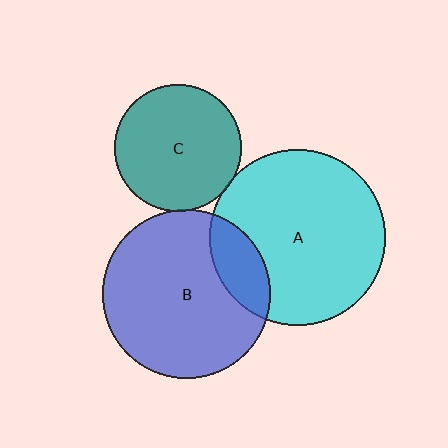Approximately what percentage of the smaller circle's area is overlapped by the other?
Approximately 15%.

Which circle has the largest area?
Circle A (cyan).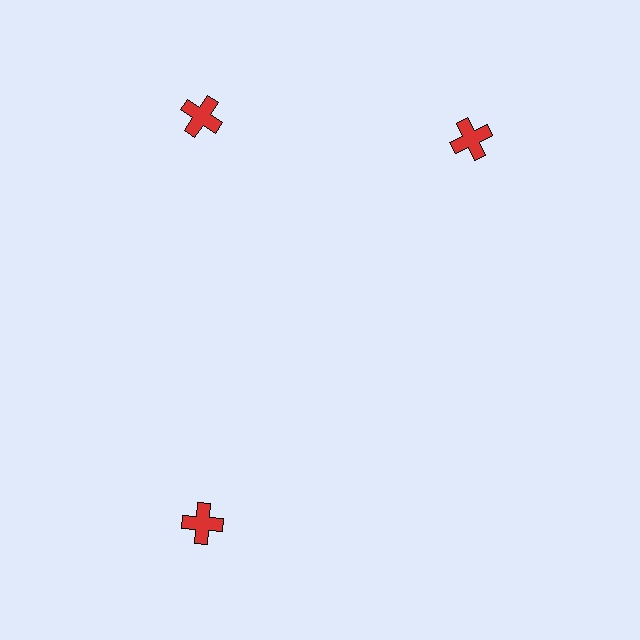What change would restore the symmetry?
The symmetry would be restored by rotating it back into even spacing with its neighbors so that all 3 crosses sit at equal angles and equal distance from the center.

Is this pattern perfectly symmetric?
No. The 3 red crosses are arranged in a ring, but one element near the 3 o'clock position is rotated out of alignment along the ring, breaking the 3-fold rotational symmetry.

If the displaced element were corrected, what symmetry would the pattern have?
It would have 3-fold rotational symmetry — the pattern would map onto itself every 120 degrees.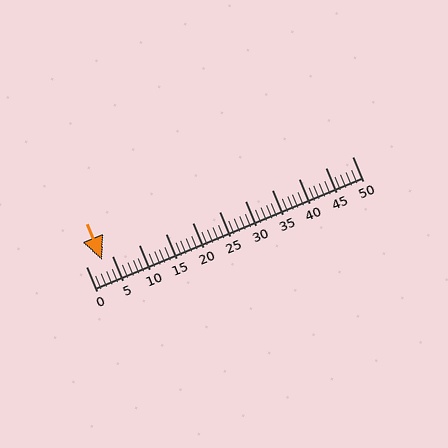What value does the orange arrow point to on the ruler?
The orange arrow points to approximately 3.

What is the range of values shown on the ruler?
The ruler shows values from 0 to 50.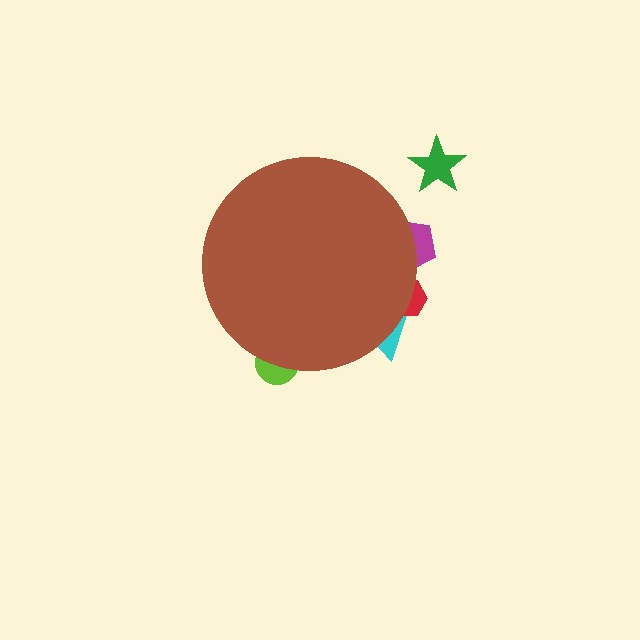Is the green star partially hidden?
No, the green star is fully visible.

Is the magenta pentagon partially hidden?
Yes, the magenta pentagon is partially hidden behind the brown circle.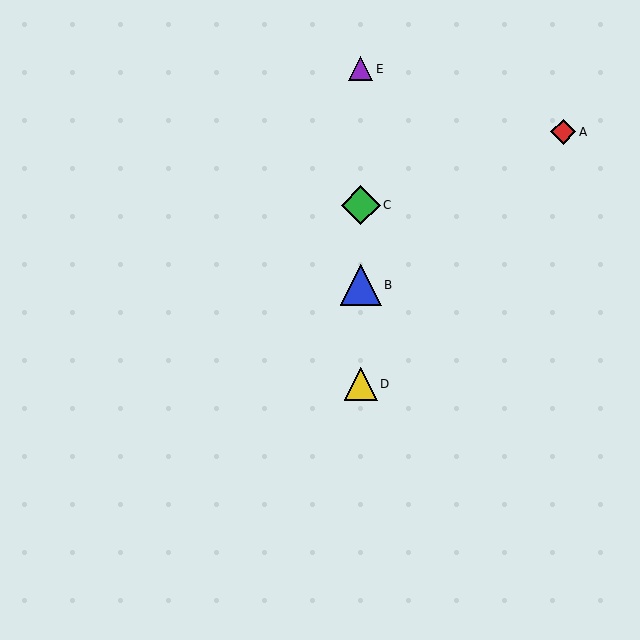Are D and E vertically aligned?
Yes, both are at x≈361.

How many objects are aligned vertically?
4 objects (B, C, D, E) are aligned vertically.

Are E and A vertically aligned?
No, E is at x≈361 and A is at x≈563.